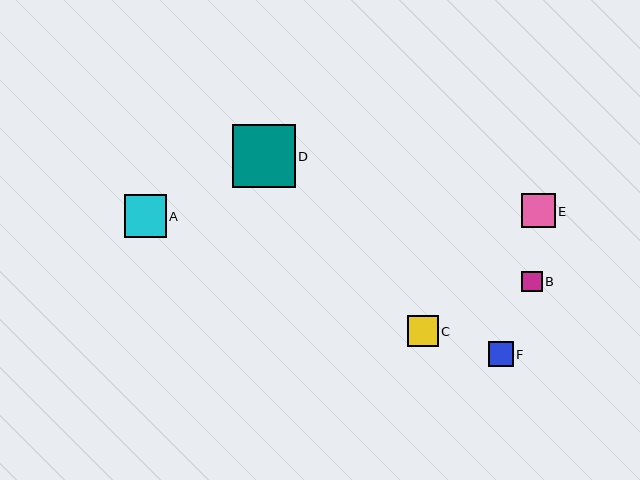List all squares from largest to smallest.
From largest to smallest: D, A, E, C, F, B.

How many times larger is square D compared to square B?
Square D is approximately 3.1 times the size of square B.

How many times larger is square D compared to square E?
Square D is approximately 1.8 times the size of square E.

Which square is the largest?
Square D is the largest with a size of approximately 63 pixels.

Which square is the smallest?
Square B is the smallest with a size of approximately 20 pixels.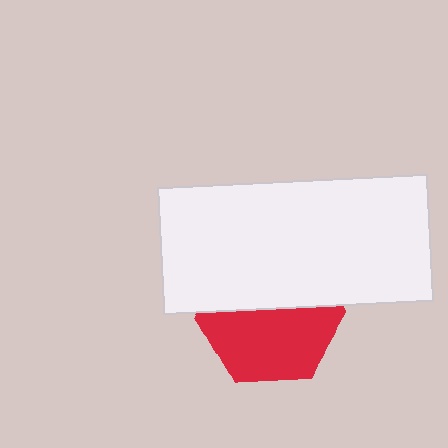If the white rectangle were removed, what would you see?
You would see the complete red hexagon.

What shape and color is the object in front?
The object in front is a white rectangle.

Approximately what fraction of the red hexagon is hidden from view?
Roughly 45% of the red hexagon is hidden behind the white rectangle.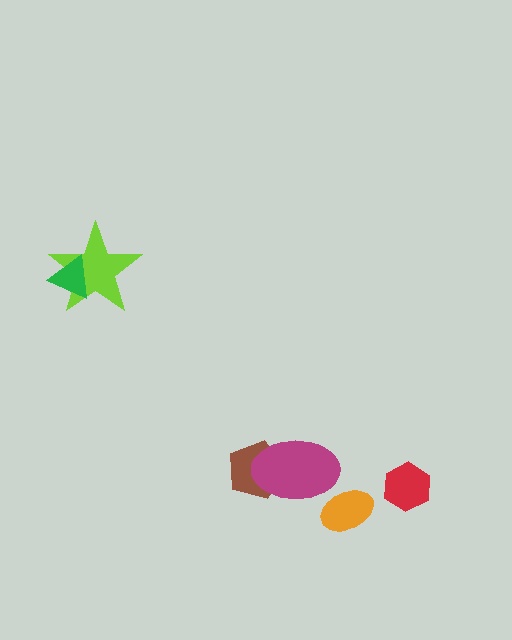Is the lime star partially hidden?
Yes, it is partially covered by another shape.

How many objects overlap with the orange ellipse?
0 objects overlap with the orange ellipse.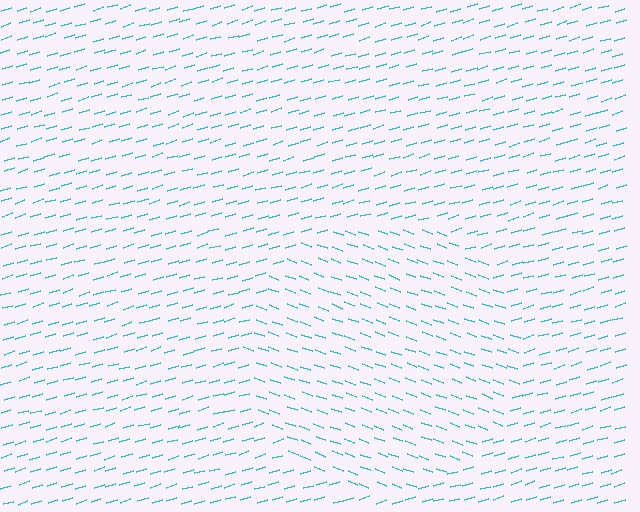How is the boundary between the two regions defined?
The boundary is defined purely by a change in line orientation (approximately 37 degrees difference). All lines are the same color and thickness.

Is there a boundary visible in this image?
Yes, there is a texture boundary formed by a change in line orientation.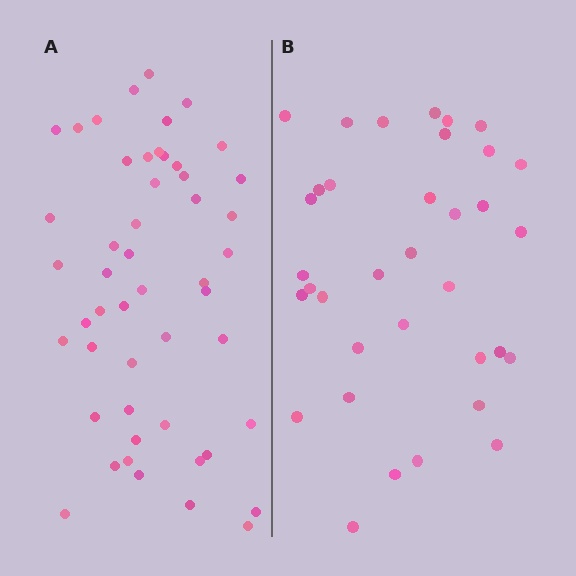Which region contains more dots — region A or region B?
Region A (the left region) has more dots.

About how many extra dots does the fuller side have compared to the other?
Region A has approximately 15 more dots than region B.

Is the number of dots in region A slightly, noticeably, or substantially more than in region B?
Region A has noticeably more, but not dramatically so. The ratio is roughly 1.4 to 1.